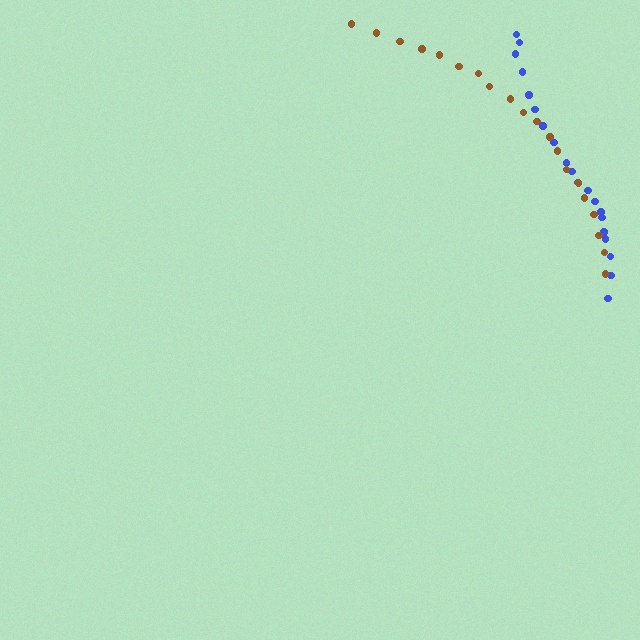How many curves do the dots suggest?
There are 2 distinct paths.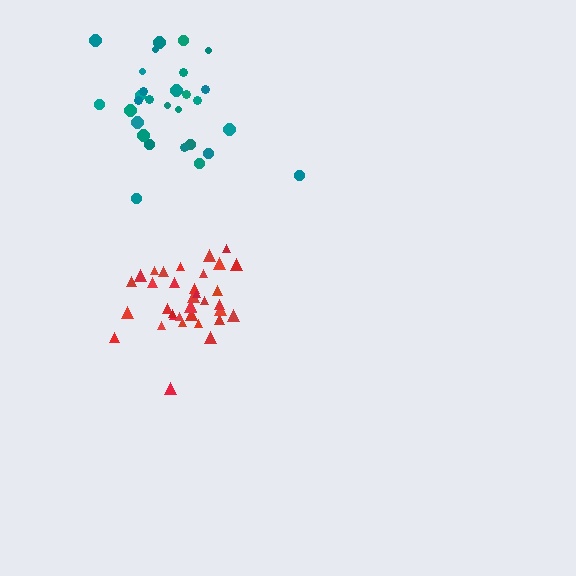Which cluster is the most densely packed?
Red.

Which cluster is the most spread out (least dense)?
Teal.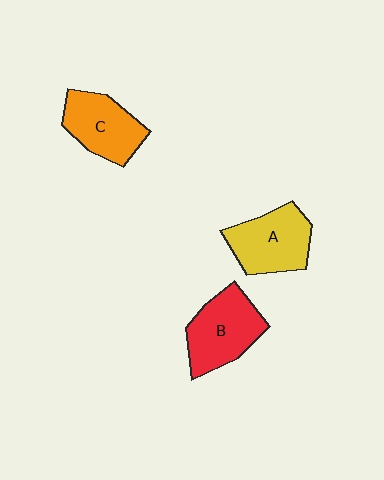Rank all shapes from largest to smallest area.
From largest to smallest: B (red), A (yellow), C (orange).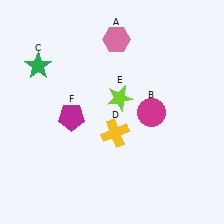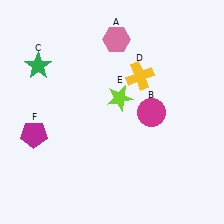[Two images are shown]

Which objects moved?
The objects that moved are: the yellow cross (D), the magenta pentagon (F).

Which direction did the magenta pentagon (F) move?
The magenta pentagon (F) moved left.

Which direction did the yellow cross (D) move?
The yellow cross (D) moved up.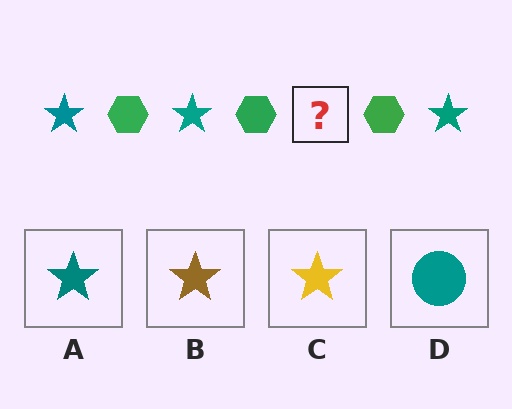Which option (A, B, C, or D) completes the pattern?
A.